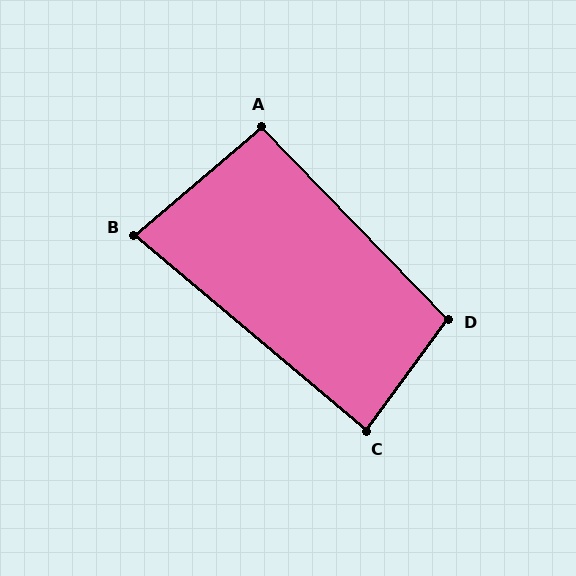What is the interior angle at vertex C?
Approximately 86 degrees (approximately right).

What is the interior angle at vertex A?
Approximately 94 degrees (approximately right).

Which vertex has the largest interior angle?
D, at approximately 100 degrees.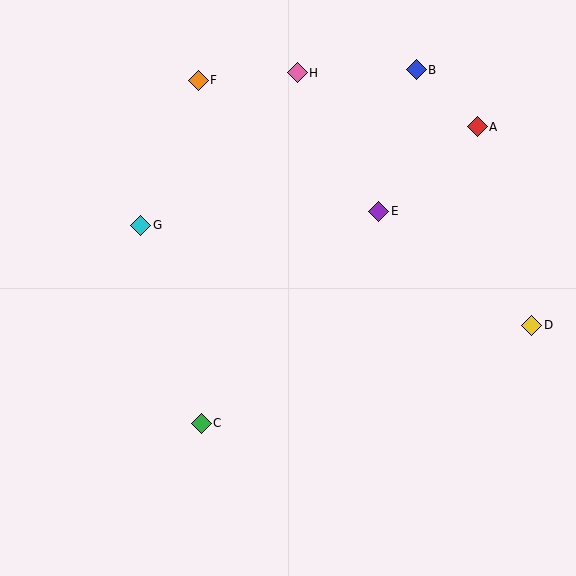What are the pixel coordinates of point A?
Point A is at (477, 127).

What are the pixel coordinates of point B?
Point B is at (416, 70).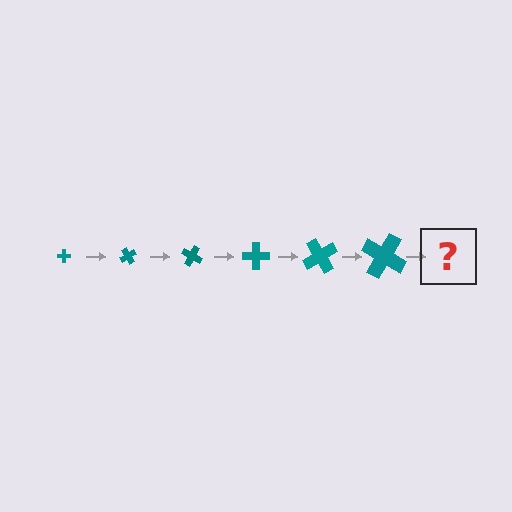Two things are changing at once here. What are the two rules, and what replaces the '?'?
The two rules are that the cross grows larger each step and it rotates 60 degrees each step. The '?' should be a cross, larger than the previous one and rotated 360 degrees from the start.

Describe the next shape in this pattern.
It should be a cross, larger than the previous one and rotated 360 degrees from the start.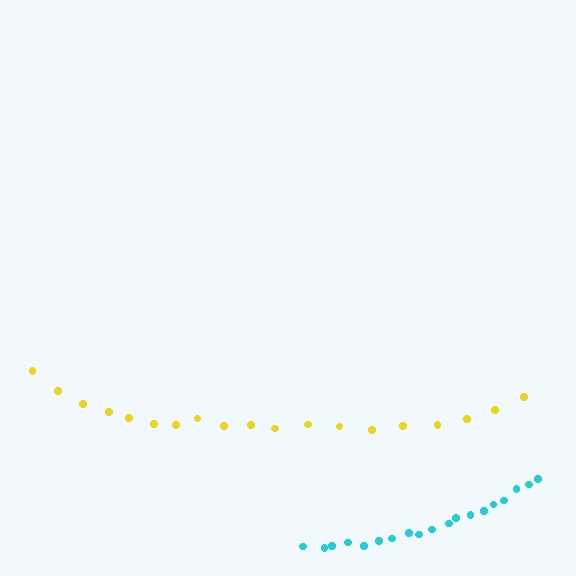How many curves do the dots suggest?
There are 2 distinct paths.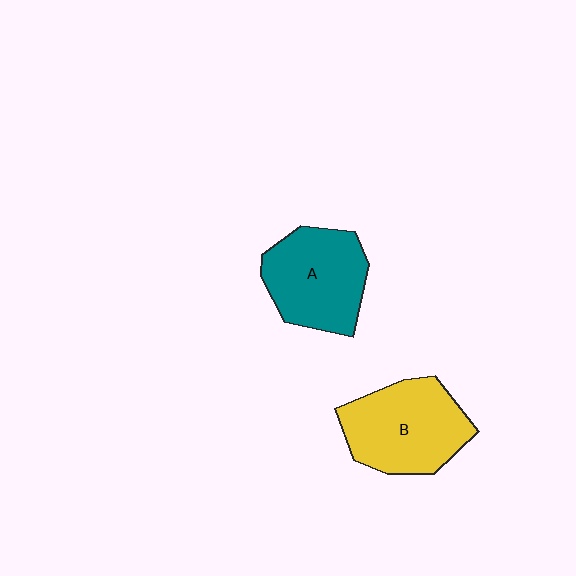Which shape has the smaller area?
Shape A (teal).